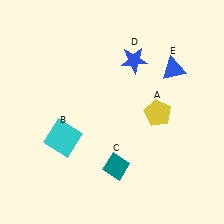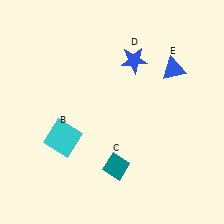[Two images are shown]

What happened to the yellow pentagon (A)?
The yellow pentagon (A) was removed in Image 2. It was in the bottom-right area of Image 1.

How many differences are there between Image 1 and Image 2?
There is 1 difference between the two images.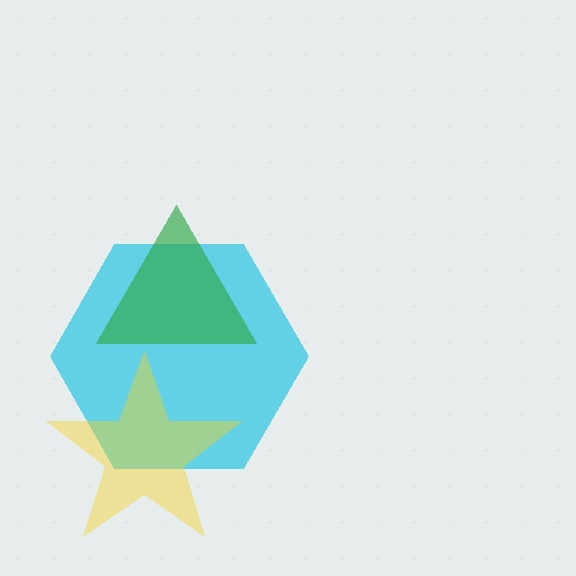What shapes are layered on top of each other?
The layered shapes are: a cyan hexagon, a green triangle, a yellow star.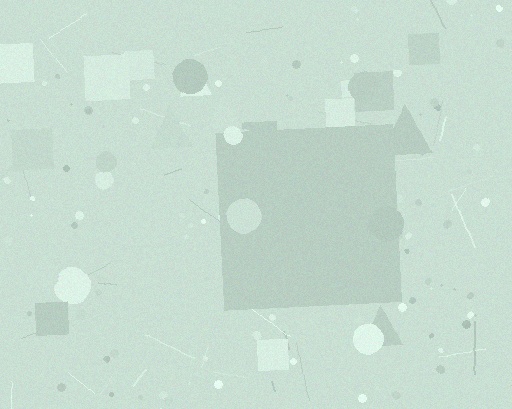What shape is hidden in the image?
A square is hidden in the image.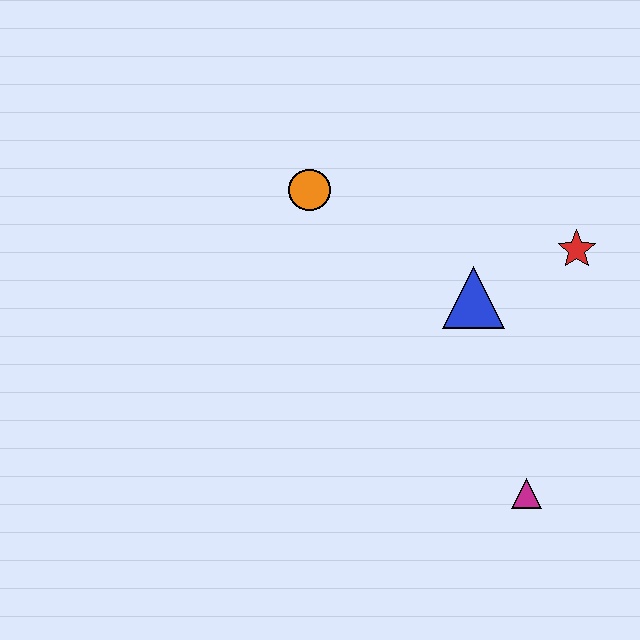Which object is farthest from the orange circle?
The magenta triangle is farthest from the orange circle.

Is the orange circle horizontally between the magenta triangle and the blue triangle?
No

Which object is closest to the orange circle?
The blue triangle is closest to the orange circle.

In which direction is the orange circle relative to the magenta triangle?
The orange circle is above the magenta triangle.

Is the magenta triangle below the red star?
Yes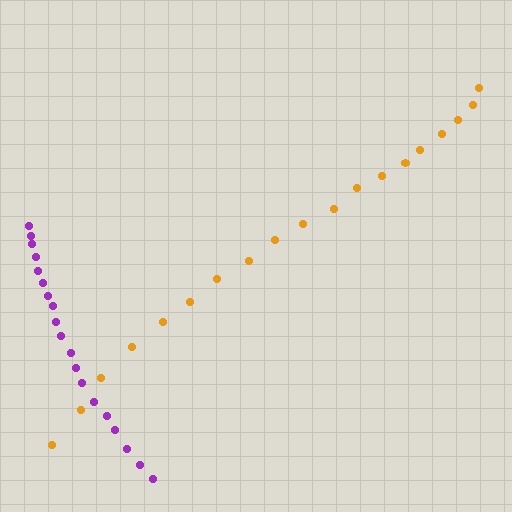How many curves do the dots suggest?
There are 2 distinct paths.